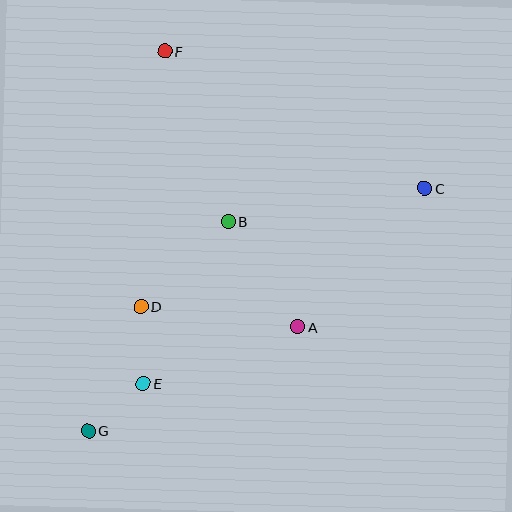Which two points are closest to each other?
Points E and G are closest to each other.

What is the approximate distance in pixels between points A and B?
The distance between A and B is approximately 127 pixels.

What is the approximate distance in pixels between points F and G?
The distance between F and G is approximately 387 pixels.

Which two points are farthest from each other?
Points C and G are farthest from each other.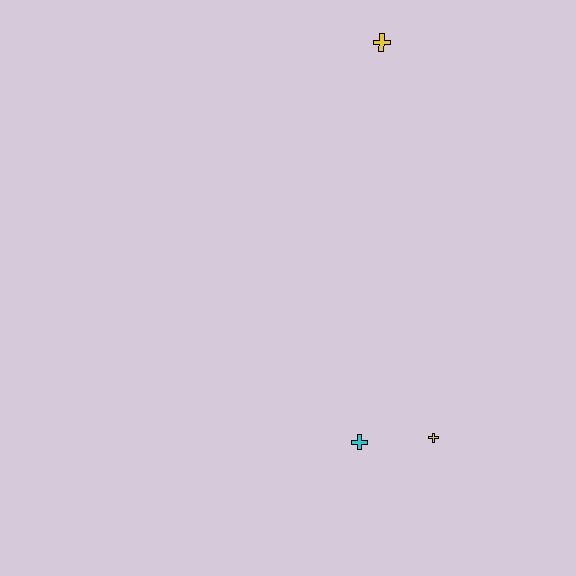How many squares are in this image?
There are no squares.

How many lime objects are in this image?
There are no lime objects.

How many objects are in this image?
There are 3 objects.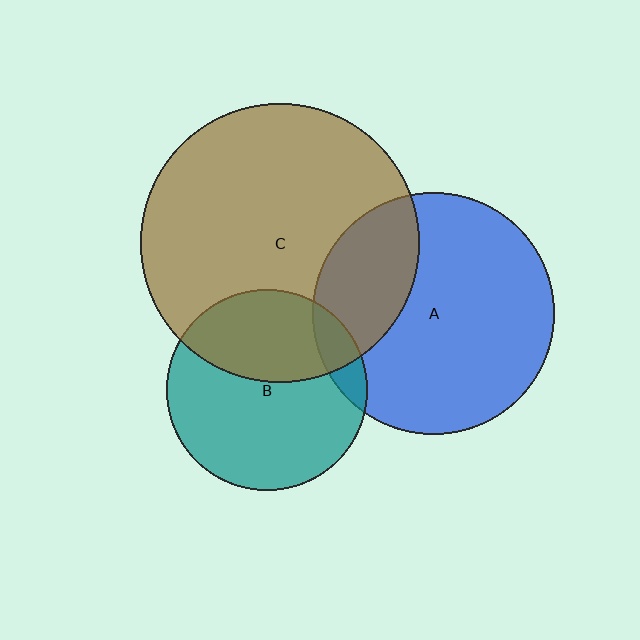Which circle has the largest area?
Circle C (brown).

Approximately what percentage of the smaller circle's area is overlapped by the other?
Approximately 10%.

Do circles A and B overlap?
Yes.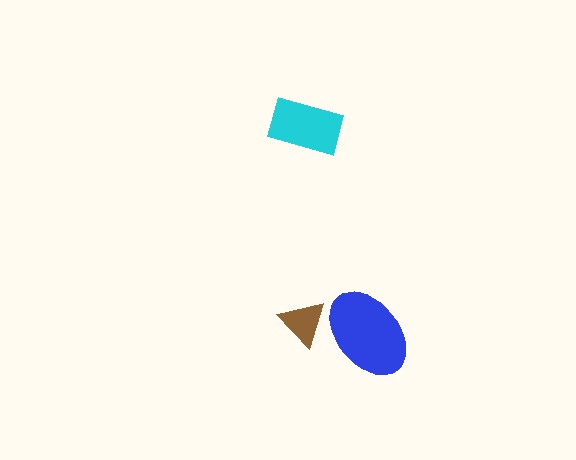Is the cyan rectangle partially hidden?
No, no other shape covers it.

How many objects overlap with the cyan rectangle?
0 objects overlap with the cyan rectangle.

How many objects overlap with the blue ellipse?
1 object overlaps with the blue ellipse.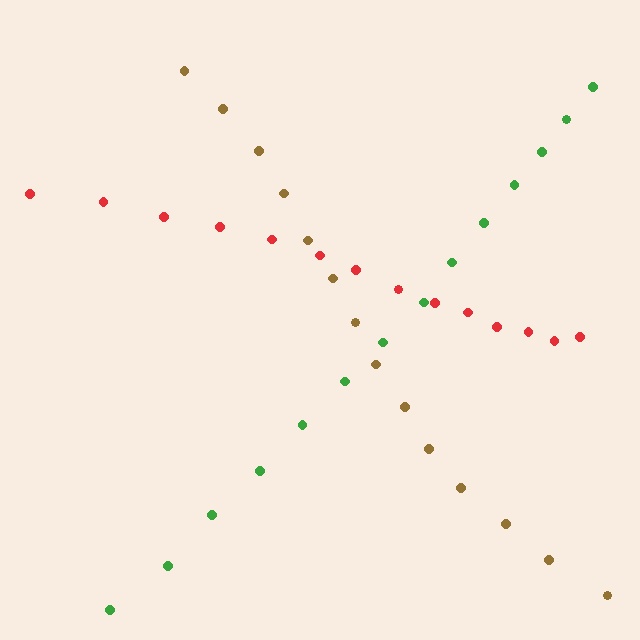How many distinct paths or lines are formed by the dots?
There are 3 distinct paths.